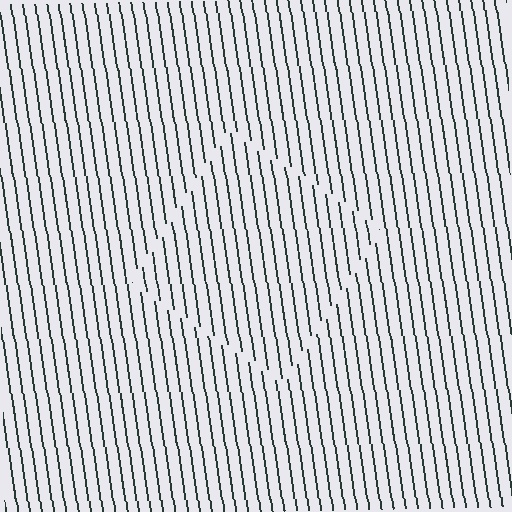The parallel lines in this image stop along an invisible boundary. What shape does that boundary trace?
An illusory square. The interior of the shape contains the same grating, shifted by half a period — the contour is defined by the phase discontinuity where line-ends from the inner and outer gratings abut.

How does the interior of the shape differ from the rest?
The interior of the shape contains the same grating, shifted by half a period — the contour is defined by the phase discontinuity where line-ends from the inner and outer gratings abut.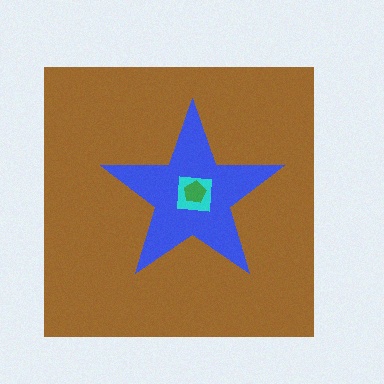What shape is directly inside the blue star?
The cyan square.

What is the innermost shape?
The green pentagon.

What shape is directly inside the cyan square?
The green pentagon.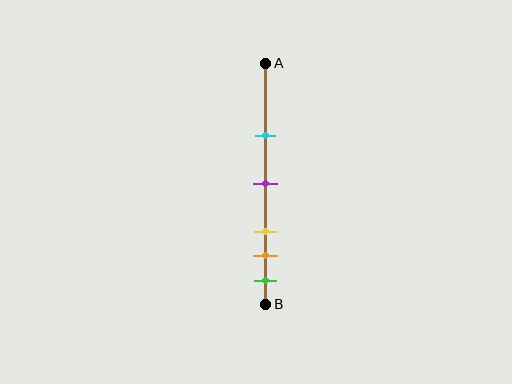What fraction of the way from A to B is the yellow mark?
The yellow mark is approximately 70% (0.7) of the way from A to B.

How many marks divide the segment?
There are 5 marks dividing the segment.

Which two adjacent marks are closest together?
The orange and green marks are the closest adjacent pair.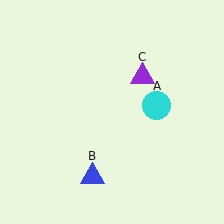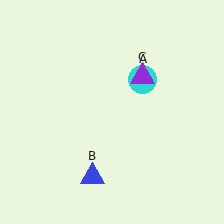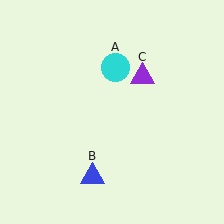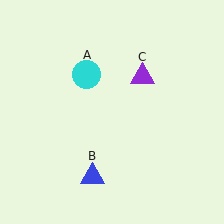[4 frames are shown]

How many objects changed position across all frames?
1 object changed position: cyan circle (object A).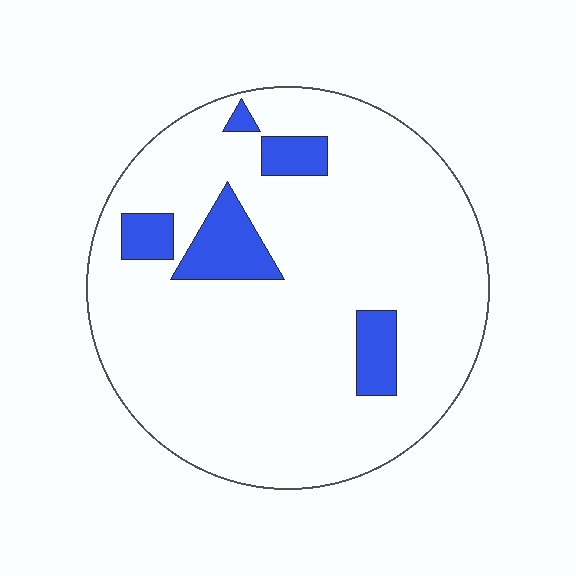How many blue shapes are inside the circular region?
5.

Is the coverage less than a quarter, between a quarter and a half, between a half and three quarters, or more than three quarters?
Less than a quarter.